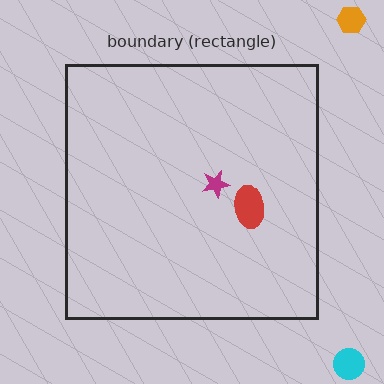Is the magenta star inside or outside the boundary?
Inside.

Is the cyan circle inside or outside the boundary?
Outside.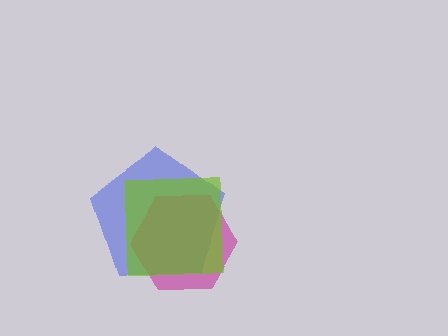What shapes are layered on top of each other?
The layered shapes are: a blue pentagon, a magenta hexagon, a lime square.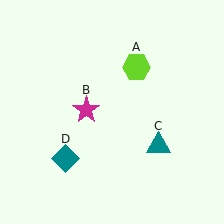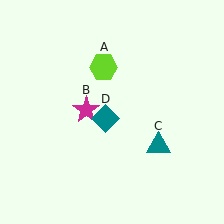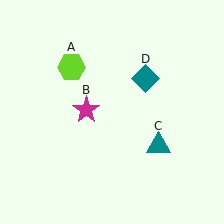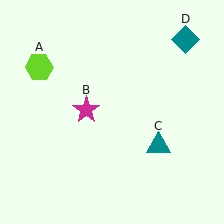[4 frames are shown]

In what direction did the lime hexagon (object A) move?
The lime hexagon (object A) moved left.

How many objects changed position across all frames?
2 objects changed position: lime hexagon (object A), teal diamond (object D).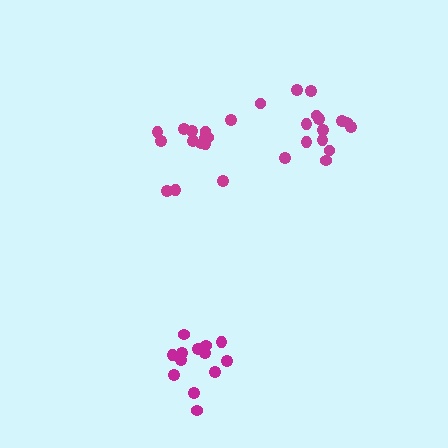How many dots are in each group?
Group 1: 14 dots, Group 2: 15 dots, Group 3: 13 dots (42 total).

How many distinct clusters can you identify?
There are 3 distinct clusters.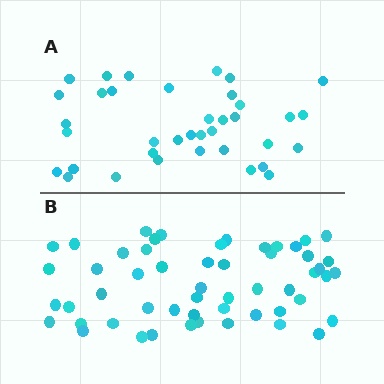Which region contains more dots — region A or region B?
Region B (the bottom region) has more dots.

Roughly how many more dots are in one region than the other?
Region B has approximately 15 more dots than region A.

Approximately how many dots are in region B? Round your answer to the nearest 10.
About 50 dots. (The exact count is 54, which rounds to 50.)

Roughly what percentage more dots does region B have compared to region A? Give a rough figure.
About 45% more.